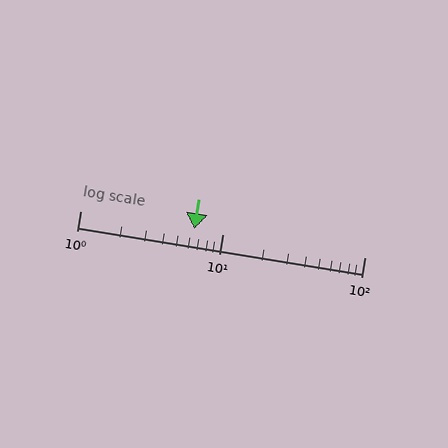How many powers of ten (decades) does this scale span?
The scale spans 2 decades, from 1 to 100.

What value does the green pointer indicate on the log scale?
The pointer indicates approximately 6.3.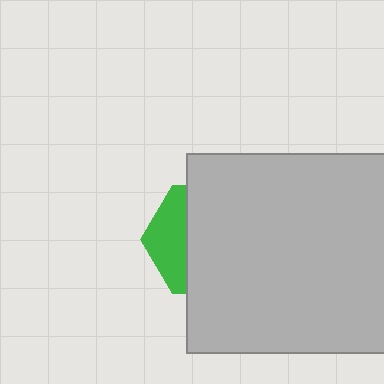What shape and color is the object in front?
The object in front is a light gray square.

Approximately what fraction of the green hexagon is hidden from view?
Roughly 69% of the green hexagon is hidden behind the light gray square.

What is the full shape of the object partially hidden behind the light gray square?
The partially hidden object is a green hexagon.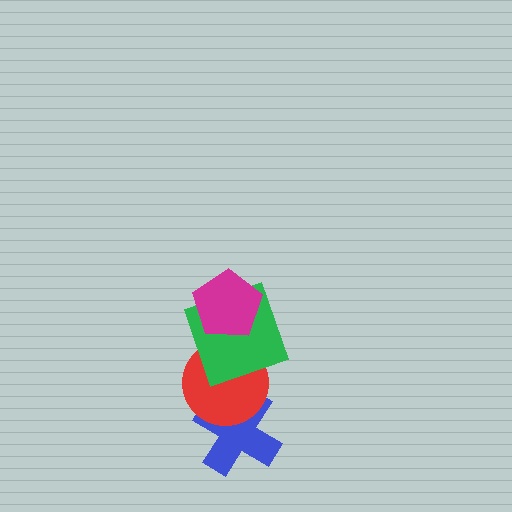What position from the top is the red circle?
The red circle is 3rd from the top.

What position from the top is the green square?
The green square is 2nd from the top.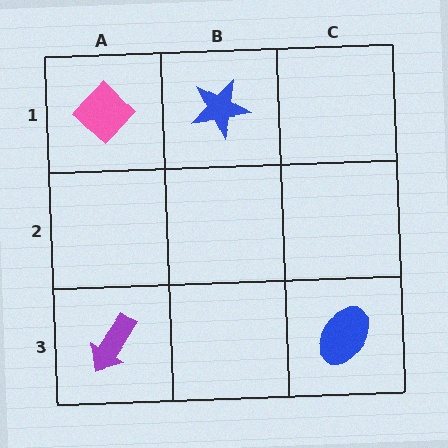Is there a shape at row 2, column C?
No, that cell is empty.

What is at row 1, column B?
A blue star.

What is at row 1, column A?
A pink diamond.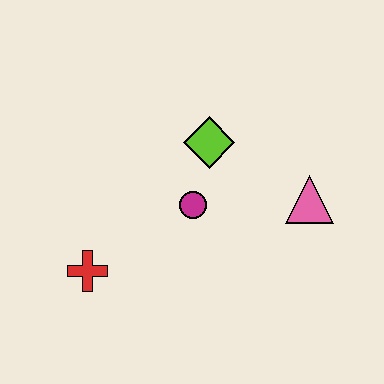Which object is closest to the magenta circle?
The lime diamond is closest to the magenta circle.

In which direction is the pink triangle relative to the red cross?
The pink triangle is to the right of the red cross.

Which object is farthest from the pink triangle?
The red cross is farthest from the pink triangle.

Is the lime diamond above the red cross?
Yes